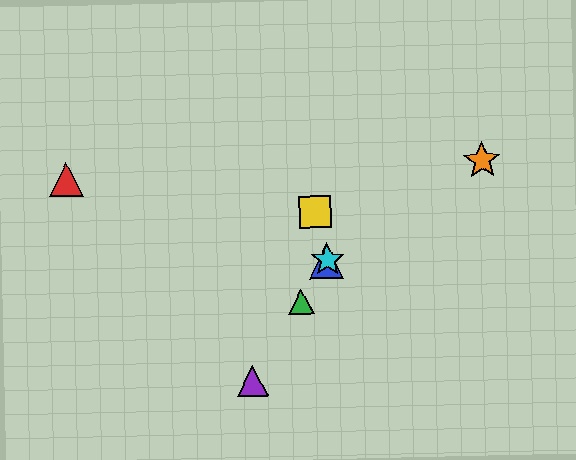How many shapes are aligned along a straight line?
4 shapes (the blue triangle, the green triangle, the purple triangle, the cyan star) are aligned along a straight line.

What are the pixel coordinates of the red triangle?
The red triangle is at (66, 180).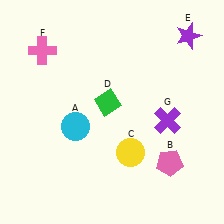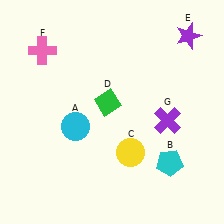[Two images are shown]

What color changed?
The pentagon (B) changed from pink in Image 1 to cyan in Image 2.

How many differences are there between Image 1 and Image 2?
There is 1 difference between the two images.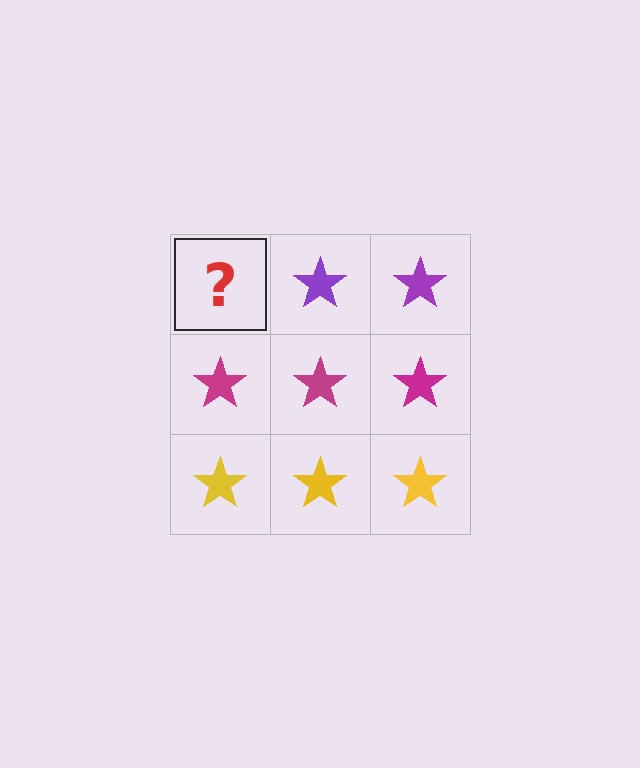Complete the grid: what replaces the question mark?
The question mark should be replaced with a purple star.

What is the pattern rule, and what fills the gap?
The rule is that each row has a consistent color. The gap should be filled with a purple star.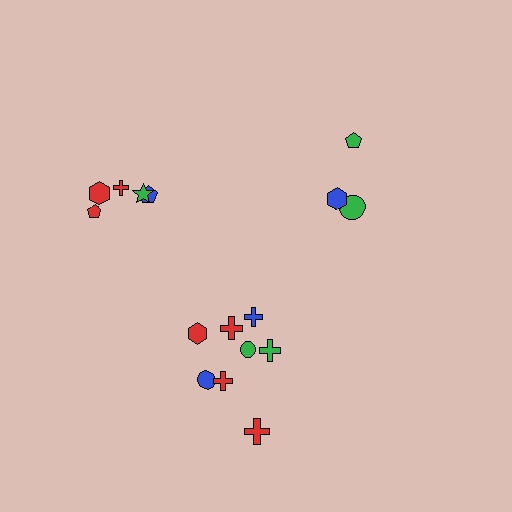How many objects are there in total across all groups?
There are 16 objects.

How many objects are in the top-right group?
There are 3 objects.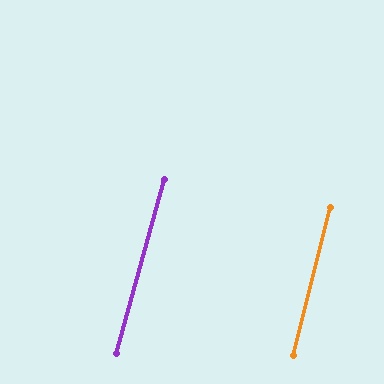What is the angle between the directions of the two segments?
Approximately 2 degrees.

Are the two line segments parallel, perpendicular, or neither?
Parallel — their directions differ by only 1.5°.